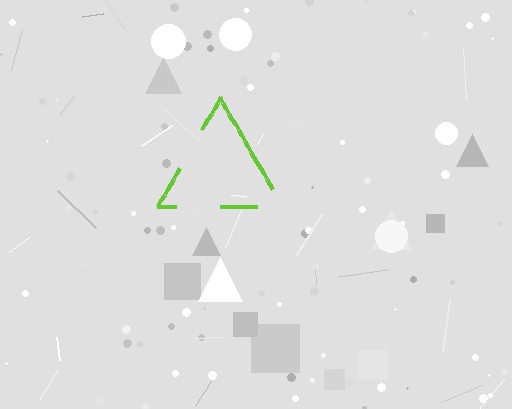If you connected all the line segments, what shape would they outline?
They would outline a triangle.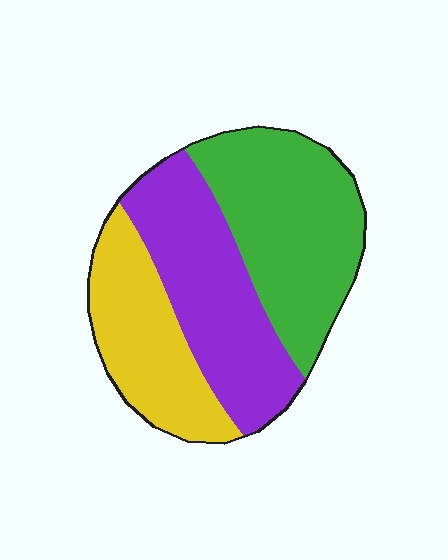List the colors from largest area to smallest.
From largest to smallest: green, purple, yellow.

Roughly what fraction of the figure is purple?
Purple covers about 35% of the figure.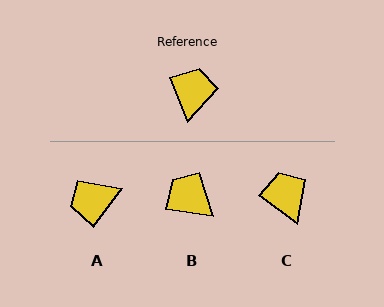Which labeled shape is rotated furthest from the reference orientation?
A, about 121 degrees away.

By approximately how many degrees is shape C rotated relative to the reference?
Approximately 32 degrees counter-clockwise.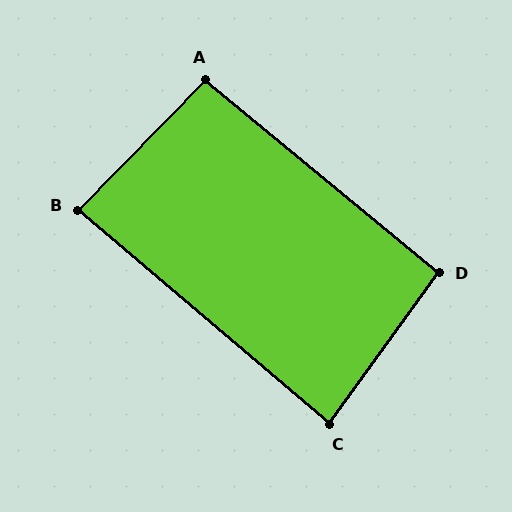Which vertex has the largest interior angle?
A, at approximately 95 degrees.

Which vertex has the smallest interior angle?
C, at approximately 85 degrees.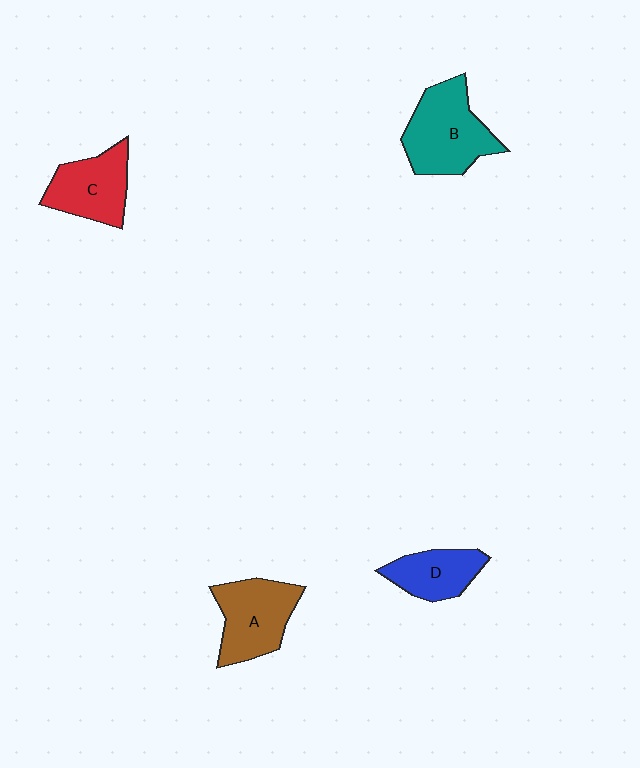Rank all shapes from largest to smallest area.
From largest to smallest: B (teal), A (brown), C (red), D (blue).